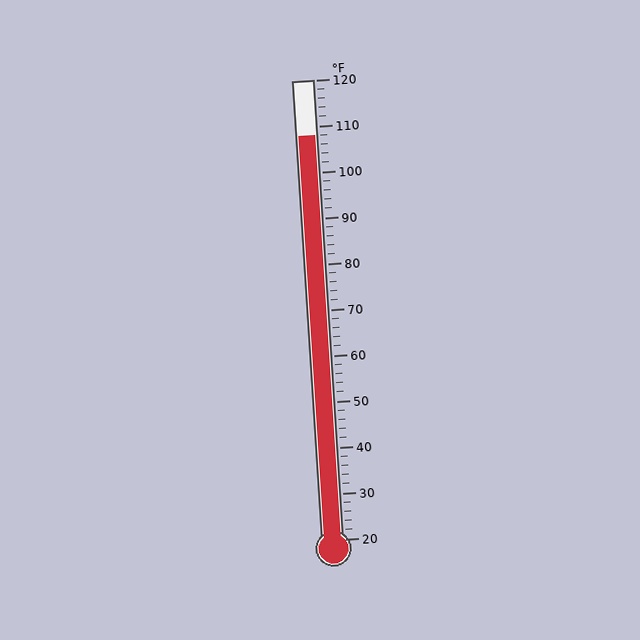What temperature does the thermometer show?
The thermometer shows approximately 108°F.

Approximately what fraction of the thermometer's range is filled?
The thermometer is filled to approximately 90% of its range.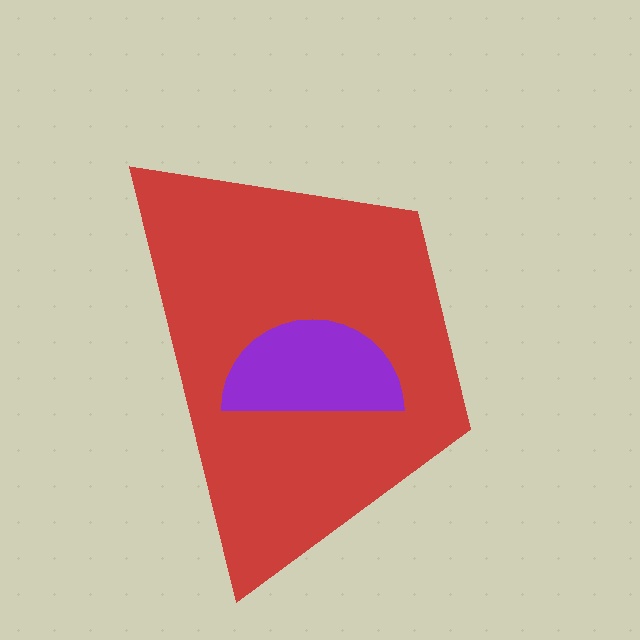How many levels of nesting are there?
2.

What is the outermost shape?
The red trapezoid.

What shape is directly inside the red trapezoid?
The purple semicircle.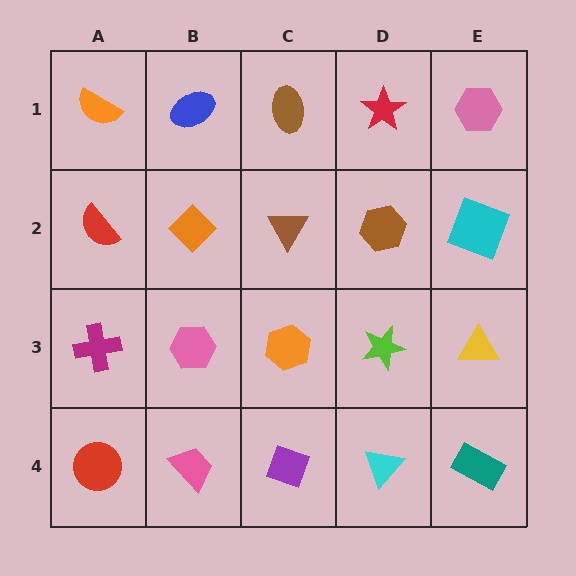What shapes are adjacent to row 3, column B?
An orange diamond (row 2, column B), a pink trapezoid (row 4, column B), a magenta cross (row 3, column A), an orange hexagon (row 3, column C).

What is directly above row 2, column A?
An orange semicircle.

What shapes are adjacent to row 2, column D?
A red star (row 1, column D), a lime star (row 3, column D), a brown triangle (row 2, column C), a cyan square (row 2, column E).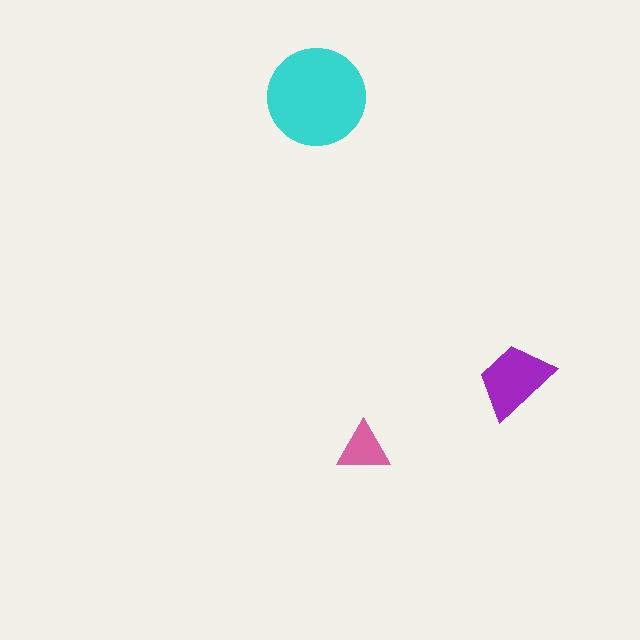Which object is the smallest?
The pink triangle.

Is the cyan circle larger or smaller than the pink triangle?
Larger.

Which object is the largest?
The cyan circle.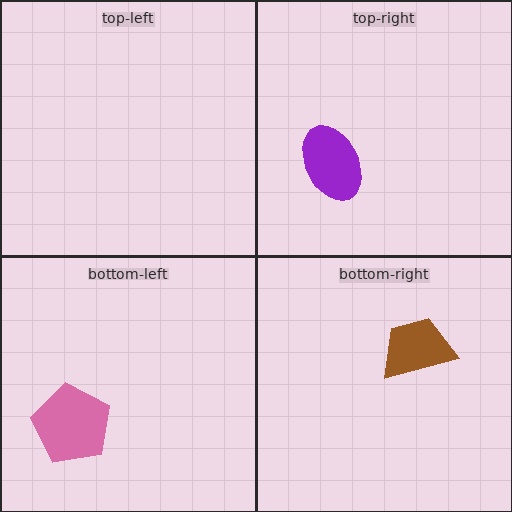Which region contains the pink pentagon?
The bottom-left region.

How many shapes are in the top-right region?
1.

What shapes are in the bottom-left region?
The pink pentagon.